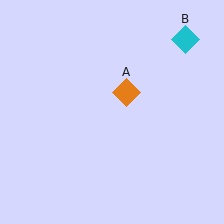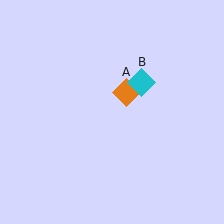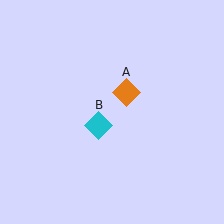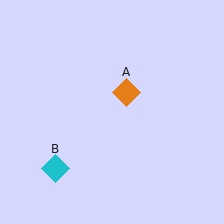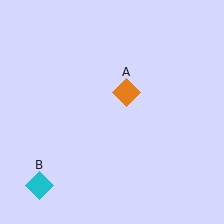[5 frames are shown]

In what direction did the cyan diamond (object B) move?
The cyan diamond (object B) moved down and to the left.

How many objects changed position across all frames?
1 object changed position: cyan diamond (object B).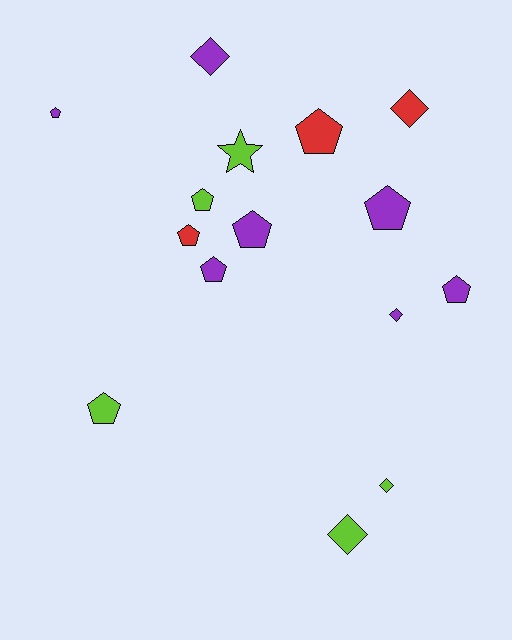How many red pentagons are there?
There are 2 red pentagons.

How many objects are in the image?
There are 15 objects.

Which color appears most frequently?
Purple, with 7 objects.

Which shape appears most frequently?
Pentagon, with 9 objects.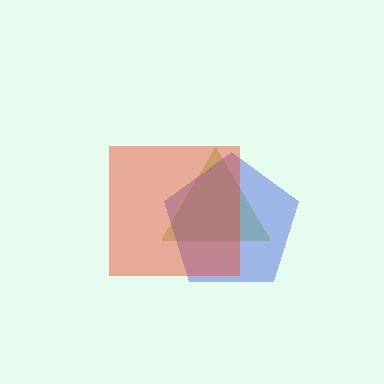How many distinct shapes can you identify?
There are 3 distinct shapes: a lime triangle, a blue pentagon, a red square.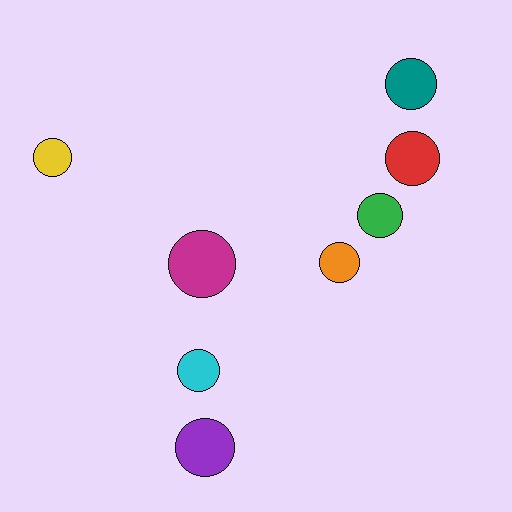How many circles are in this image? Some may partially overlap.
There are 8 circles.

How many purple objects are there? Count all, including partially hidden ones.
There is 1 purple object.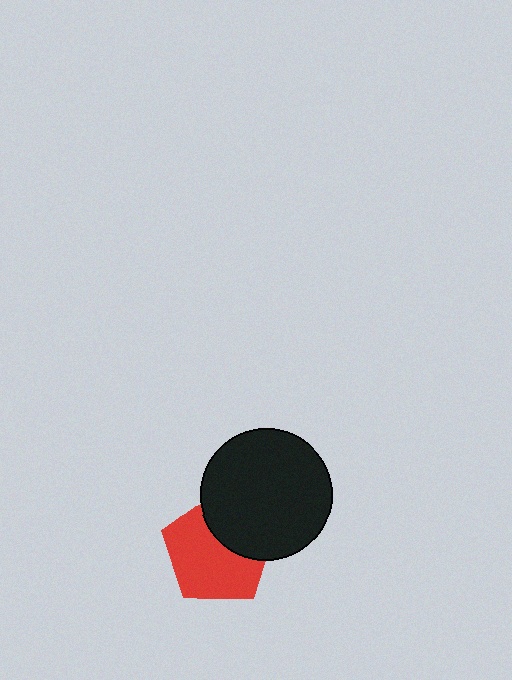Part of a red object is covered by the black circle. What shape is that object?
It is a pentagon.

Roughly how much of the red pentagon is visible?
Most of it is visible (roughly 65%).